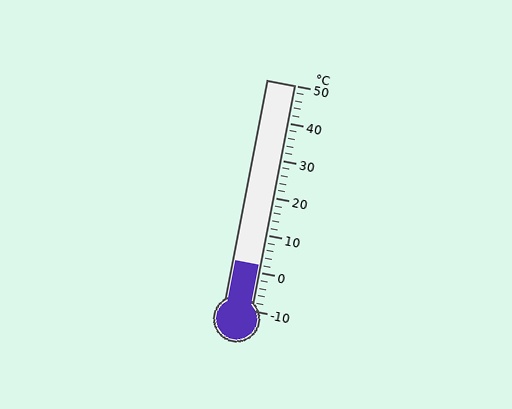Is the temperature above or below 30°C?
The temperature is below 30°C.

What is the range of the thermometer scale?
The thermometer scale ranges from -10°C to 50°C.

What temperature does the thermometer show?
The thermometer shows approximately 2°C.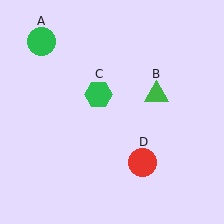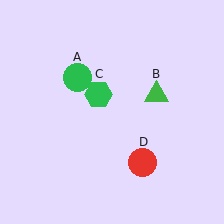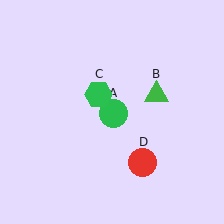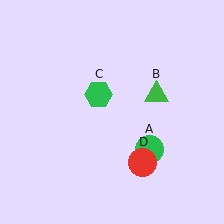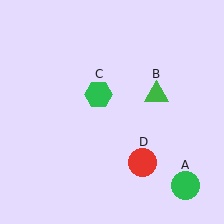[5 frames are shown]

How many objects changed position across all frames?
1 object changed position: green circle (object A).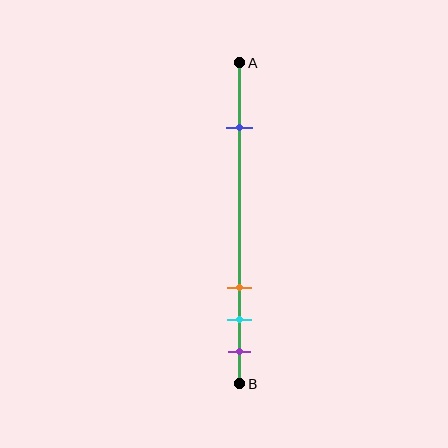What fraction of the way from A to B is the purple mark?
The purple mark is approximately 90% (0.9) of the way from A to B.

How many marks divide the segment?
There are 4 marks dividing the segment.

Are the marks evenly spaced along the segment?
No, the marks are not evenly spaced.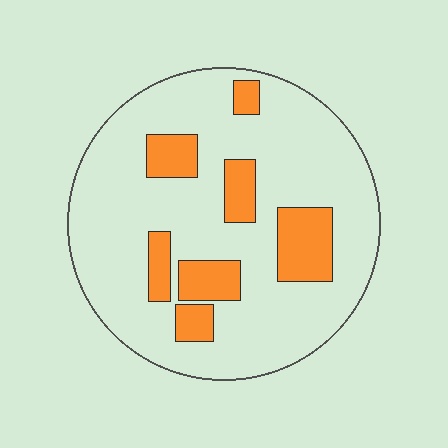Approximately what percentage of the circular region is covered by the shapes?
Approximately 20%.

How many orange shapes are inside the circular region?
7.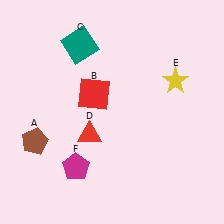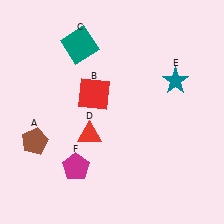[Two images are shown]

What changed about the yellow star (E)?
In Image 1, E is yellow. In Image 2, it changed to teal.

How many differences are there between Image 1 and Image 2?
There is 1 difference between the two images.